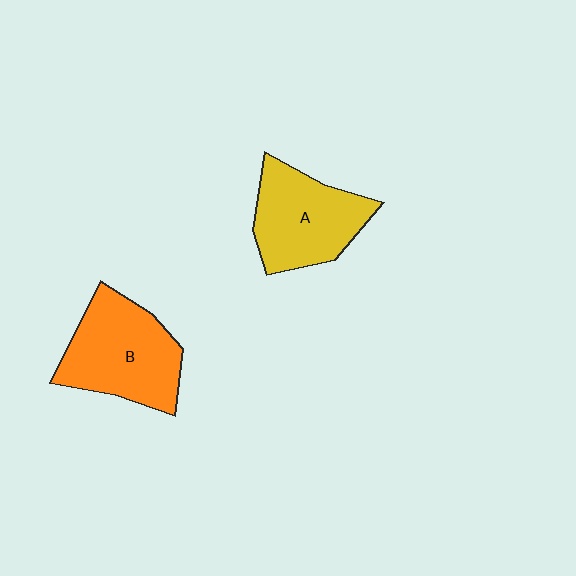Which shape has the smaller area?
Shape A (yellow).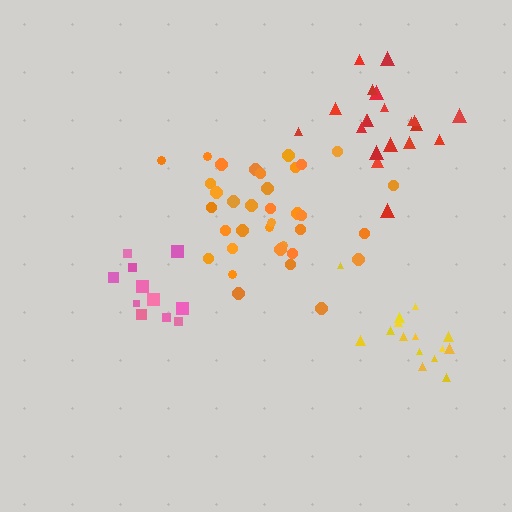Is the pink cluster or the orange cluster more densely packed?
Orange.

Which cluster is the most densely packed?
Yellow.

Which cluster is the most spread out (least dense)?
Red.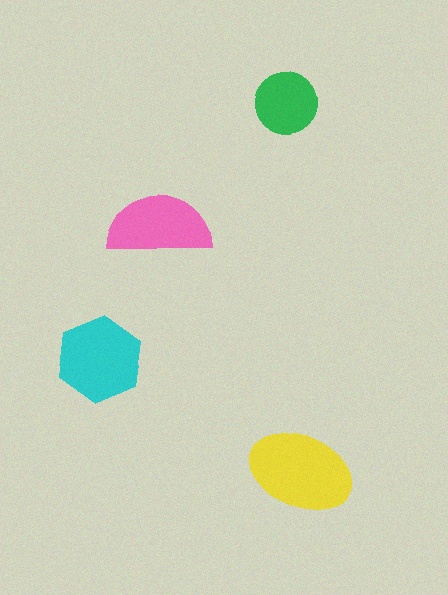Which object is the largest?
The yellow ellipse.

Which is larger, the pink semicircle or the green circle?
The pink semicircle.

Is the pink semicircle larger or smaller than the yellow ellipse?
Smaller.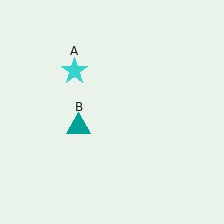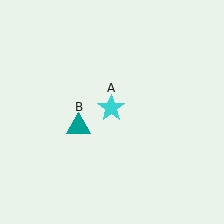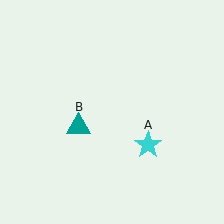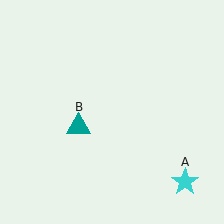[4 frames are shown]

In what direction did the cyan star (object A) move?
The cyan star (object A) moved down and to the right.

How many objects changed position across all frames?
1 object changed position: cyan star (object A).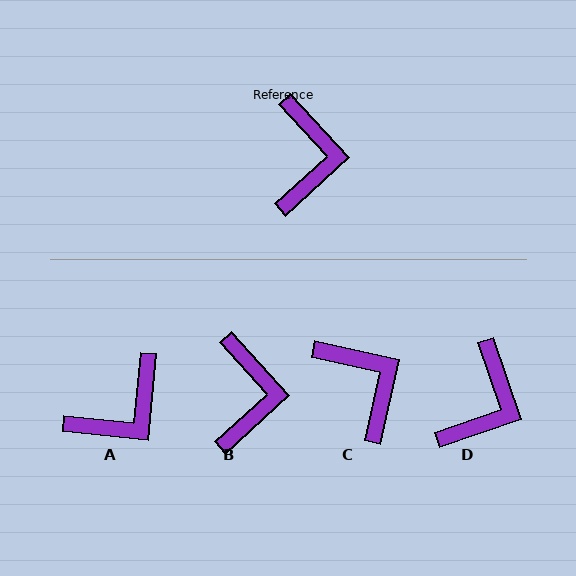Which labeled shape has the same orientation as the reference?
B.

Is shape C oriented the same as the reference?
No, it is off by about 35 degrees.